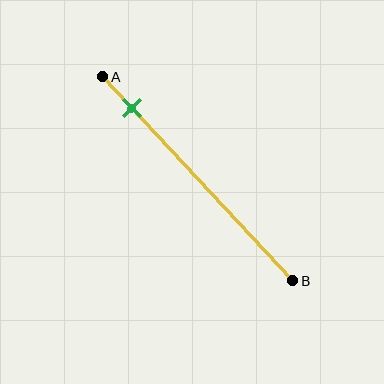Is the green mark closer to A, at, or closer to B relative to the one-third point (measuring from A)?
The green mark is closer to point A than the one-third point of segment AB.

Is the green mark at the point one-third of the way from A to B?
No, the mark is at about 15% from A, not at the 33% one-third point.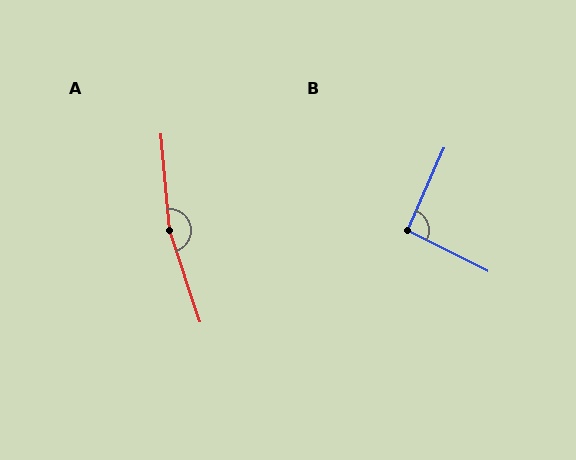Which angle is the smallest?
B, at approximately 92 degrees.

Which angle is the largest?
A, at approximately 167 degrees.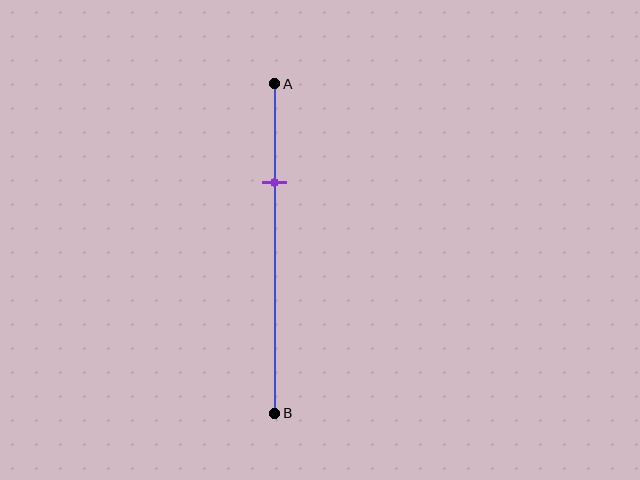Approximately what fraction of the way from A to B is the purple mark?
The purple mark is approximately 30% of the way from A to B.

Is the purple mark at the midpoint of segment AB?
No, the mark is at about 30% from A, not at the 50% midpoint.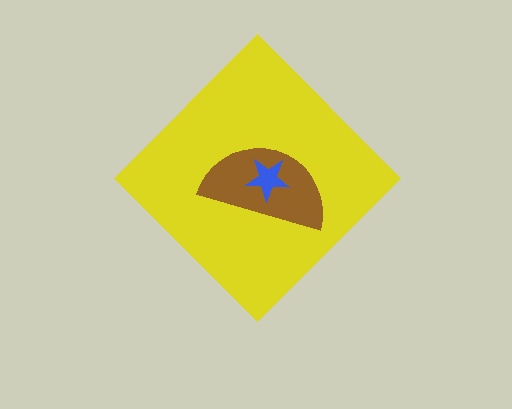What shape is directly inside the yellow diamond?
The brown semicircle.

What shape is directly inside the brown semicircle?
The blue star.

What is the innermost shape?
The blue star.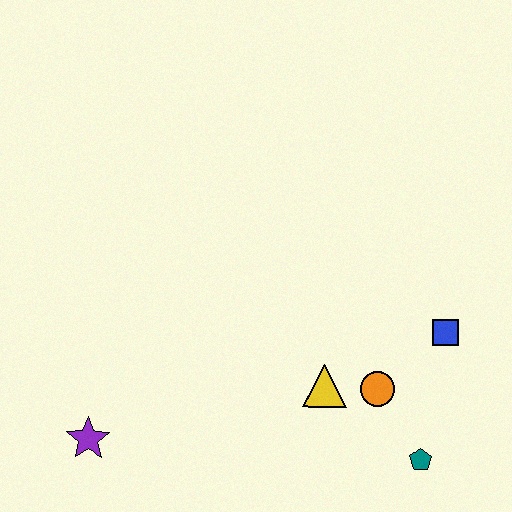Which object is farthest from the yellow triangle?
The purple star is farthest from the yellow triangle.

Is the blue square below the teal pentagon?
No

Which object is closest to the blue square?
The orange circle is closest to the blue square.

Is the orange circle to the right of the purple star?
Yes